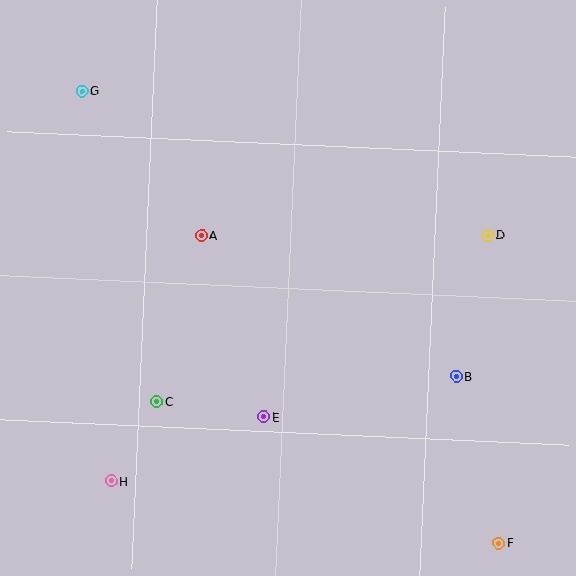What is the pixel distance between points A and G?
The distance between A and G is 187 pixels.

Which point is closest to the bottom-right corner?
Point F is closest to the bottom-right corner.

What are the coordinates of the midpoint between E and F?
The midpoint between E and F is at (381, 480).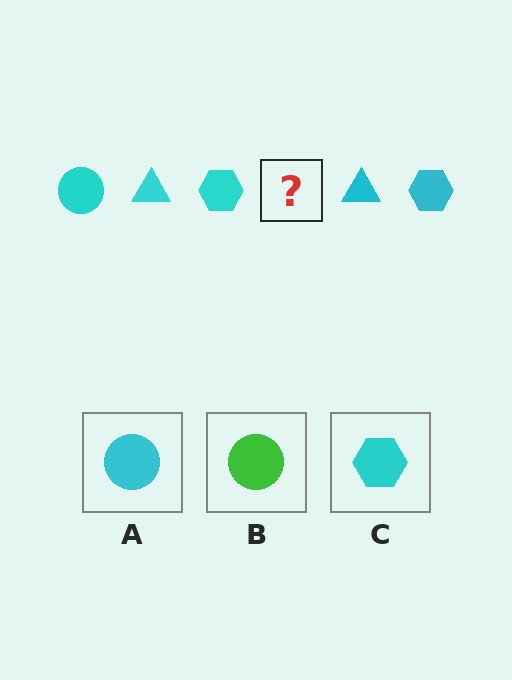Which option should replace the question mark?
Option A.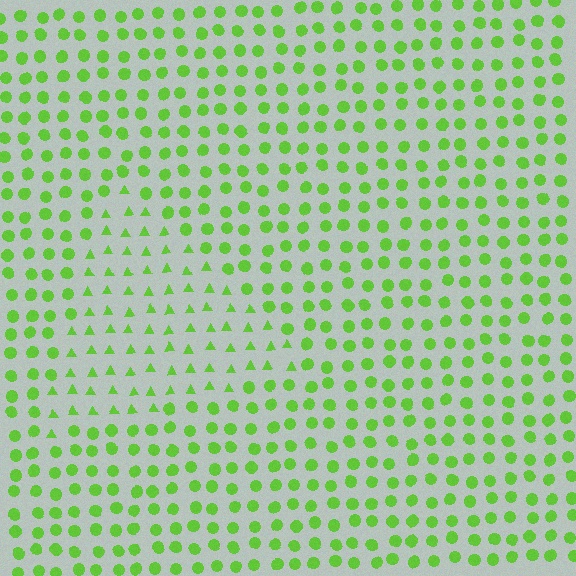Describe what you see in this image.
The image is filled with small lime elements arranged in a uniform grid. A triangle-shaped region contains triangles, while the surrounding area contains circles. The boundary is defined purely by the change in element shape.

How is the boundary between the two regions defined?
The boundary is defined by a change in element shape: triangles inside vs. circles outside. All elements share the same color and spacing.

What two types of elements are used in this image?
The image uses triangles inside the triangle region and circles outside it.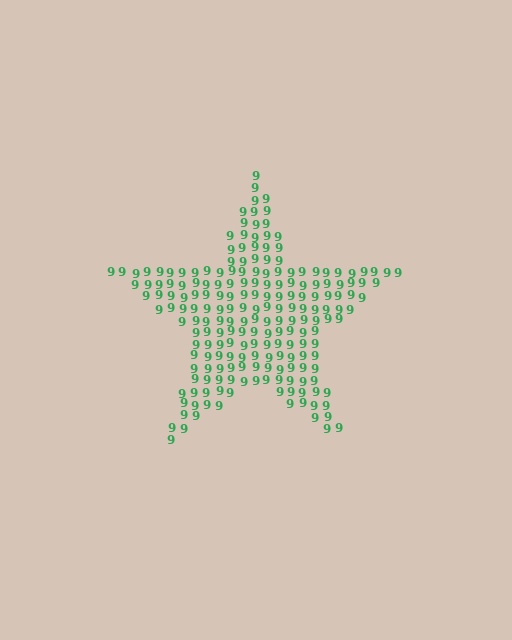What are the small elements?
The small elements are digit 9's.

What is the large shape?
The large shape is a star.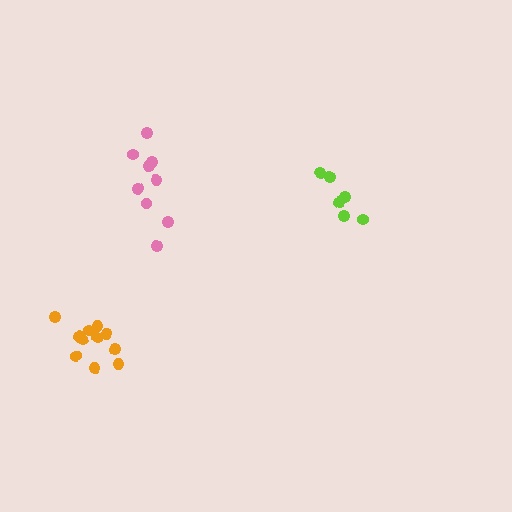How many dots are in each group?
Group 1: 6 dots, Group 2: 11 dots, Group 3: 10 dots (27 total).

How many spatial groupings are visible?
There are 3 spatial groupings.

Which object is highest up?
The lime cluster is topmost.